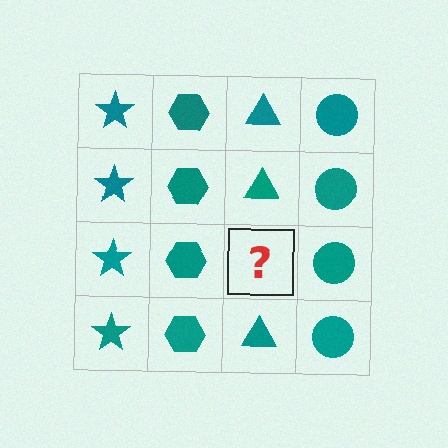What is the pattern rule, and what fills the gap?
The rule is that each column has a consistent shape. The gap should be filled with a teal triangle.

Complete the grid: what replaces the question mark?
The question mark should be replaced with a teal triangle.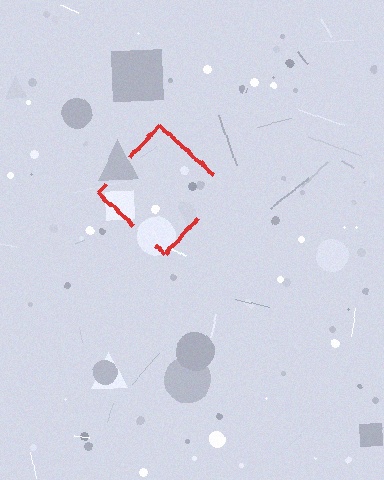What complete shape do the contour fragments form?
The contour fragments form a diamond.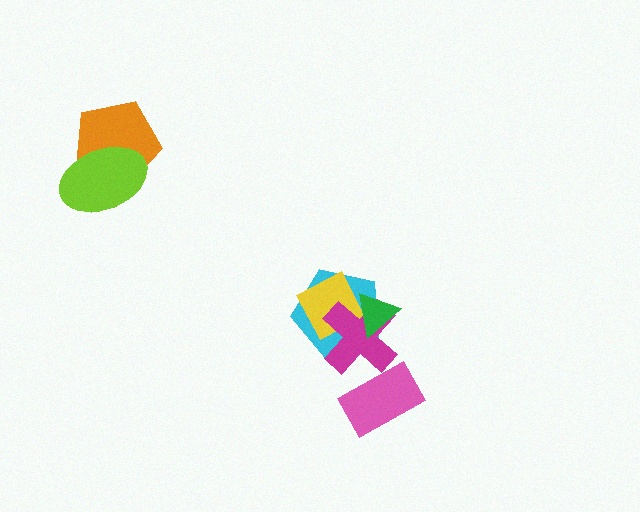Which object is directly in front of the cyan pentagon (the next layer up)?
The yellow square is directly in front of the cyan pentagon.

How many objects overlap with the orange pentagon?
1 object overlaps with the orange pentagon.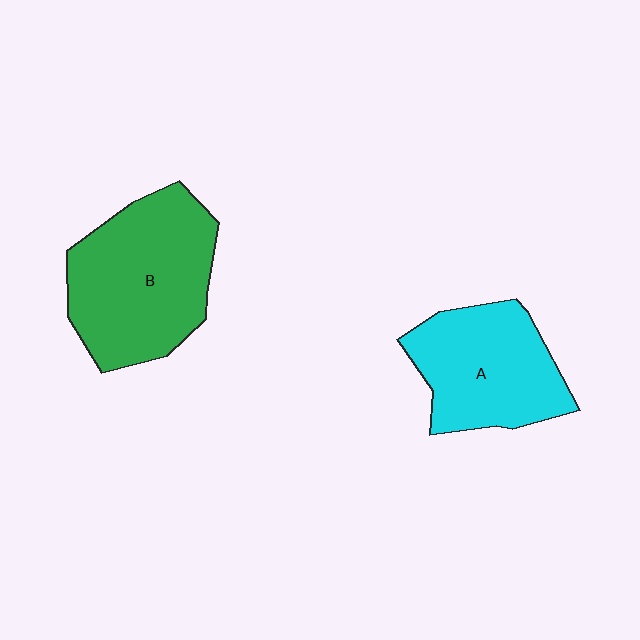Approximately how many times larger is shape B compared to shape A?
Approximately 1.3 times.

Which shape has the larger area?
Shape B (green).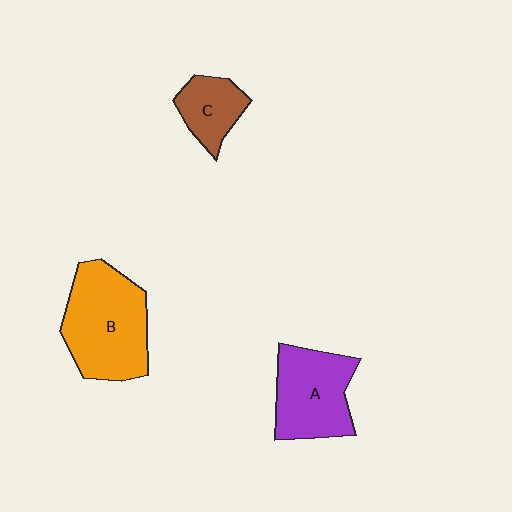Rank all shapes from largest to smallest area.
From largest to smallest: B (orange), A (purple), C (brown).